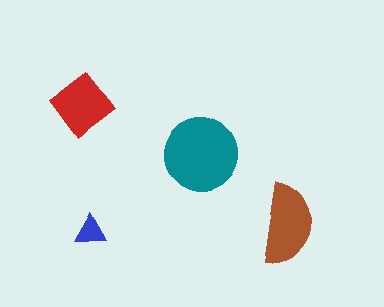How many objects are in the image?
There are 4 objects in the image.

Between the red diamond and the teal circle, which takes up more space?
The teal circle.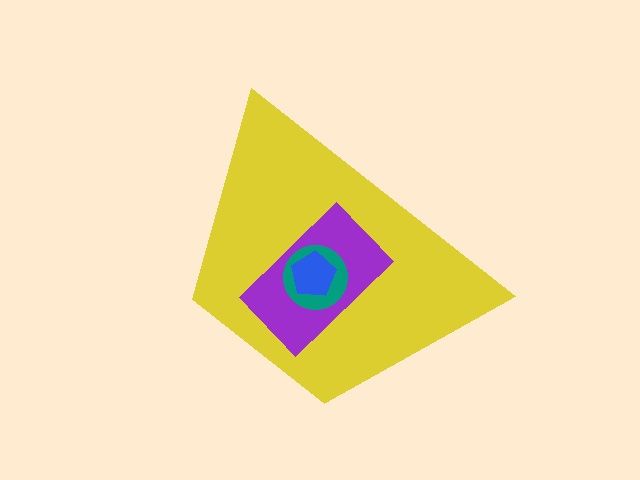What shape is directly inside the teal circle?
The blue pentagon.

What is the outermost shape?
The yellow trapezoid.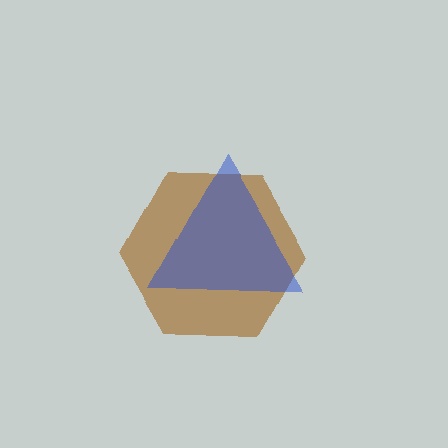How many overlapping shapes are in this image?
There are 2 overlapping shapes in the image.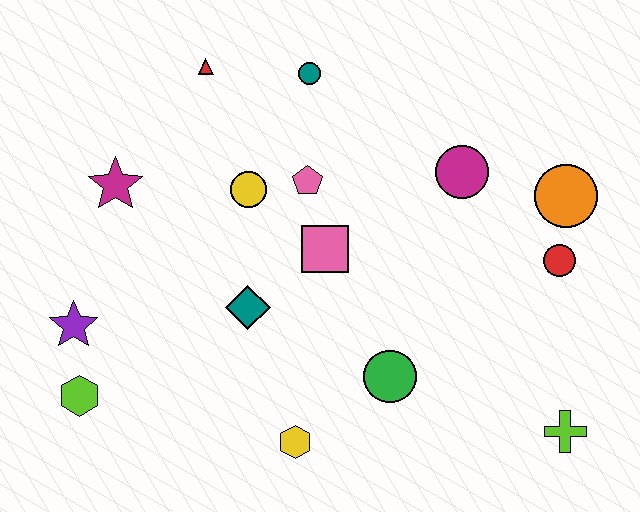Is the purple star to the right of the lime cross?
No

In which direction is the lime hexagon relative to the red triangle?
The lime hexagon is below the red triangle.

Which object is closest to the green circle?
The yellow hexagon is closest to the green circle.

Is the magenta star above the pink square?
Yes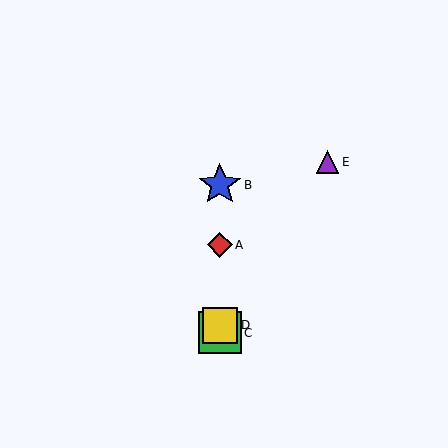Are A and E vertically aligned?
No, A is at x≈220 and E is at x≈328.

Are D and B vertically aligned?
Yes, both are at x≈220.